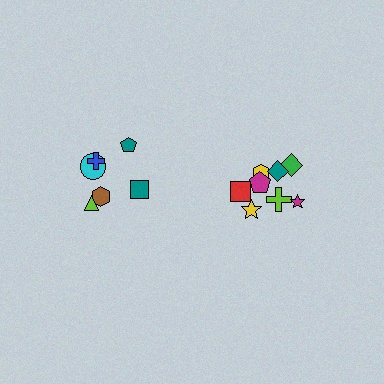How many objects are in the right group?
There are 8 objects.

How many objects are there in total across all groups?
There are 14 objects.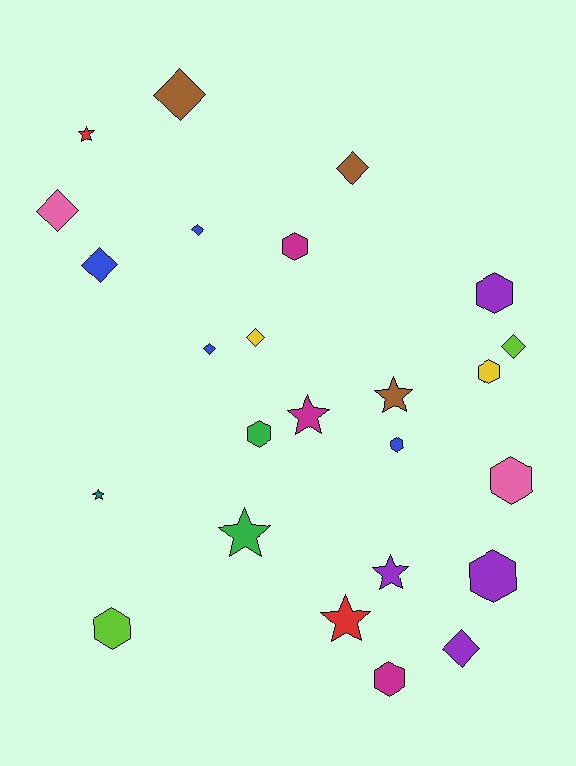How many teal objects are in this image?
There is 1 teal object.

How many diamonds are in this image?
There are 9 diamonds.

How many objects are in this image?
There are 25 objects.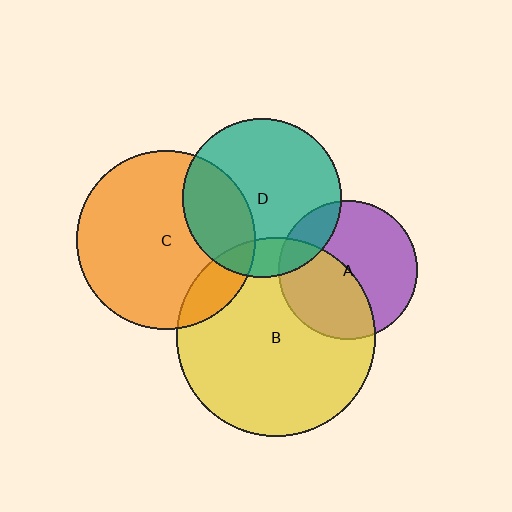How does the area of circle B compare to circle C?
Approximately 1.2 times.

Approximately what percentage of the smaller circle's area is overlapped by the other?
Approximately 45%.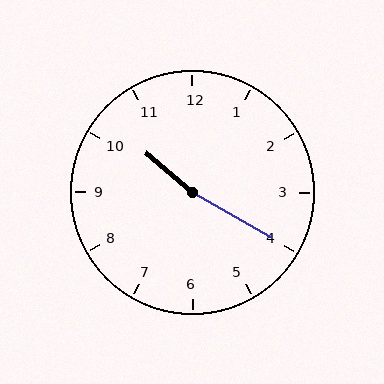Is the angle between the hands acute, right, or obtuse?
It is obtuse.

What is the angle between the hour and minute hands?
Approximately 170 degrees.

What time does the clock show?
10:20.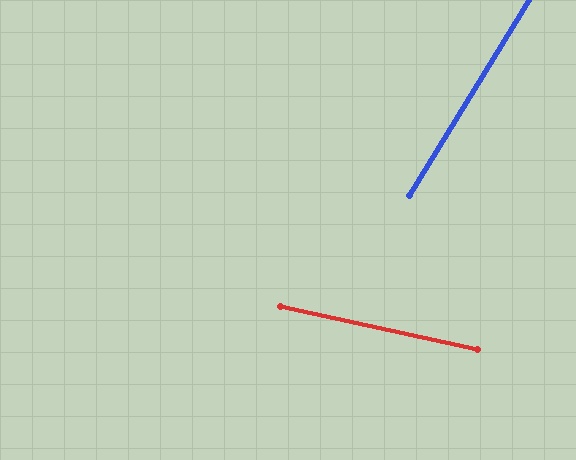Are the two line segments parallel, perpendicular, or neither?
Neither parallel nor perpendicular — they differ by about 71°.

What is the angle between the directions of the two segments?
Approximately 71 degrees.